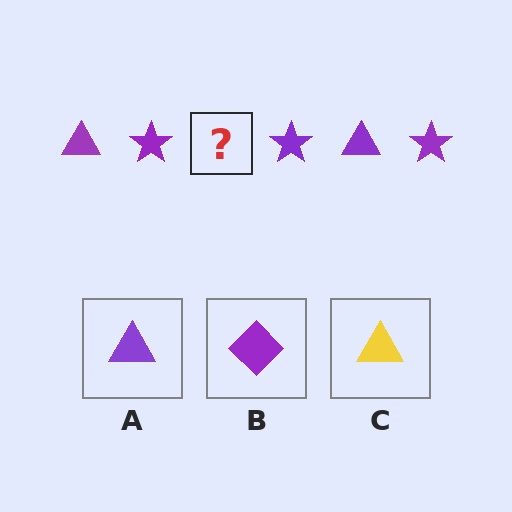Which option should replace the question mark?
Option A.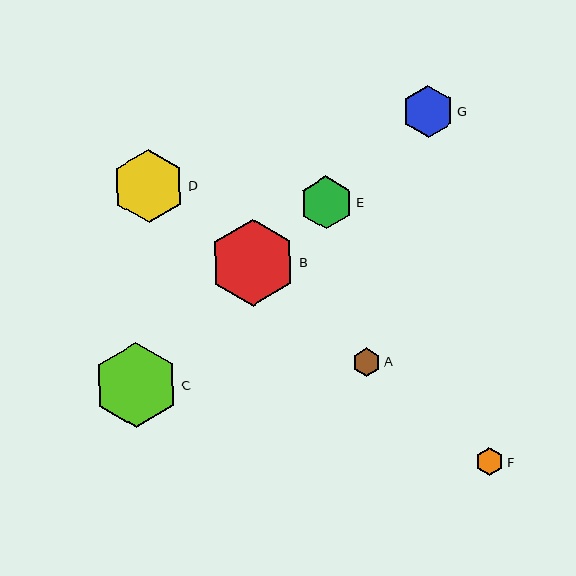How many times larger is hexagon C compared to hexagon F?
Hexagon C is approximately 3.0 times the size of hexagon F.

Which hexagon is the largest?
Hexagon B is the largest with a size of approximately 86 pixels.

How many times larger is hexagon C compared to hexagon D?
Hexagon C is approximately 1.2 times the size of hexagon D.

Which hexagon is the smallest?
Hexagon F is the smallest with a size of approximately 28 pixels.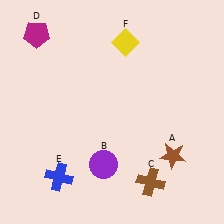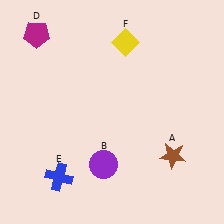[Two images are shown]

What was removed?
The brown cross (C) was removed in Image 2.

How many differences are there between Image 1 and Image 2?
There is 1 difference between the two images.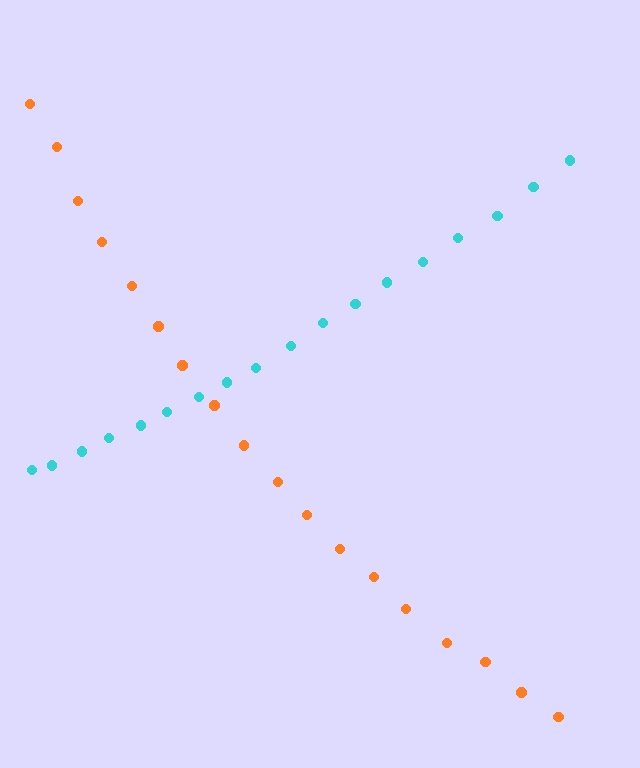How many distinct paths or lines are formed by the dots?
There are 2 distinct paths.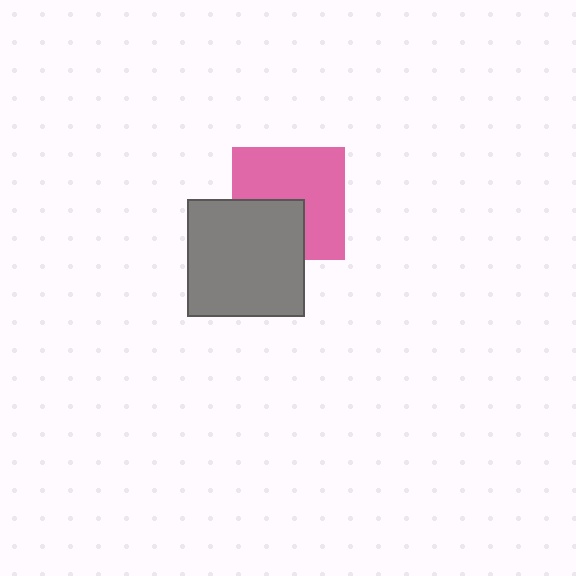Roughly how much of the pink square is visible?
Most of it is visible (roughly 65%).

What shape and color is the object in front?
The object in front is a gray square.